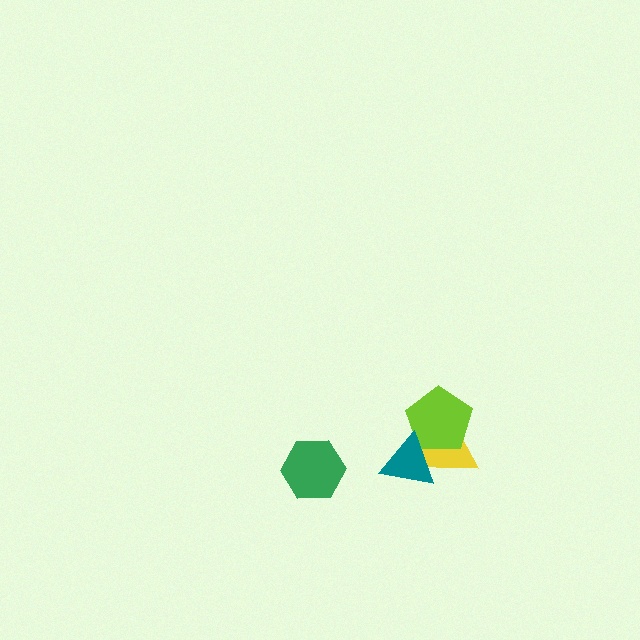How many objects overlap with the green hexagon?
0 objects overlap with the green hexagon.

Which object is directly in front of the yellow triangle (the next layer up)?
The lime pentagon is directly in front of the yellow triangle.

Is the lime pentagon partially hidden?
Yes, it is partially covered by another shape.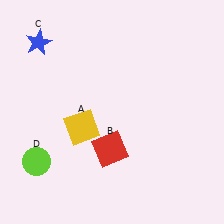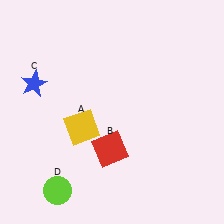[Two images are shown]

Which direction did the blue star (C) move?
The blue star (C) moved down.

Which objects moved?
The objects that moved are: the blue star (C), the lime circle (D).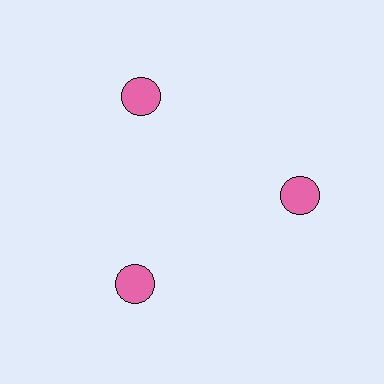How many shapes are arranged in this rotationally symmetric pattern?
There are 3 shapes, arranged in 3 groups of 1.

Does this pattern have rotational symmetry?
Yes, this pattern has 3-fold rotational symmetry. It looks the same after rotating 120 degrees around the center.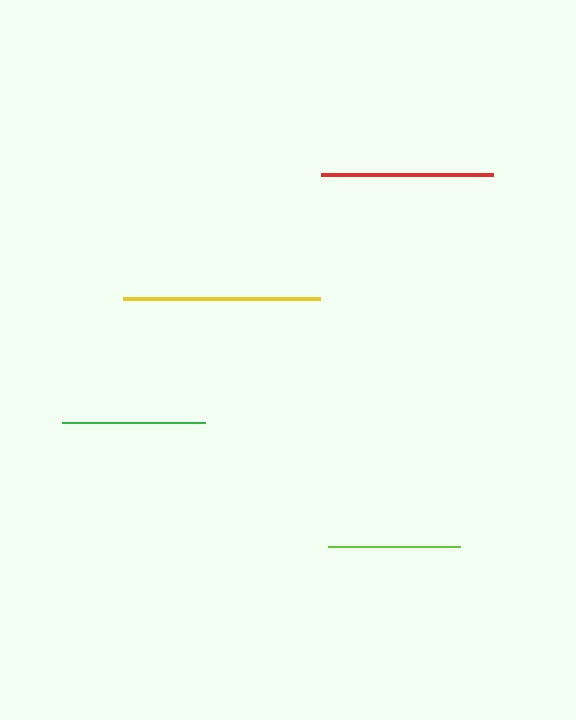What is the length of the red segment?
The red segment is approximately 171 pixels long.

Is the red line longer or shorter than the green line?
The red line is longer than the green line.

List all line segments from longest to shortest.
From longest to shortest: yellow, red, green, lime.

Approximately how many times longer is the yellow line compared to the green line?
The yellow line is approximately 1.4 times the length of the green line.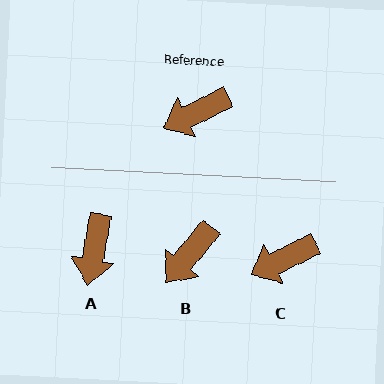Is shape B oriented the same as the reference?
No, it is off by about 24 degrees.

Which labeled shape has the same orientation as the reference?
C.